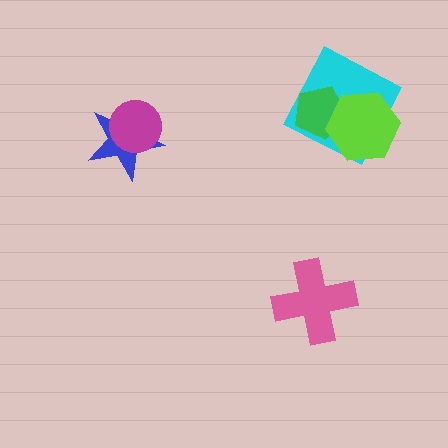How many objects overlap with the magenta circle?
1 object overlaps with the magenta circle.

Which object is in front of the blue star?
The magenta circle is in front of the blue star.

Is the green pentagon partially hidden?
Yes, it is partially covered by another shape.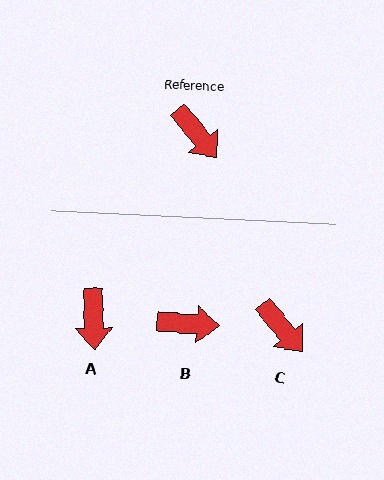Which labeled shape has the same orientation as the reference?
C.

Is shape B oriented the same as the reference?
No, it is off by about 47 degrees.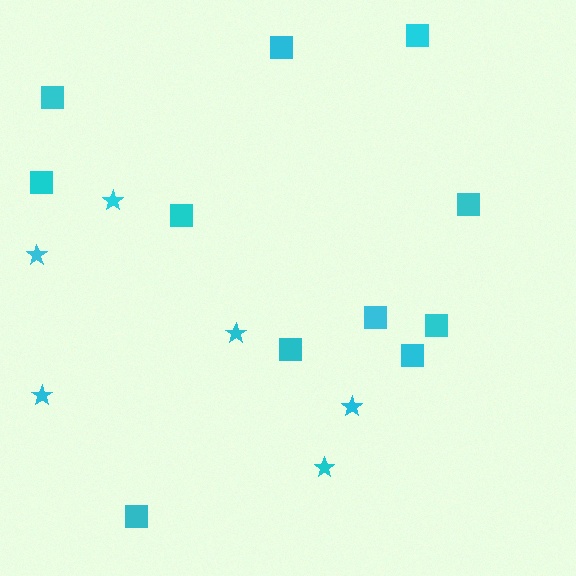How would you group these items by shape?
There are 2 groups: one group of stars (6) and one group of squares (11).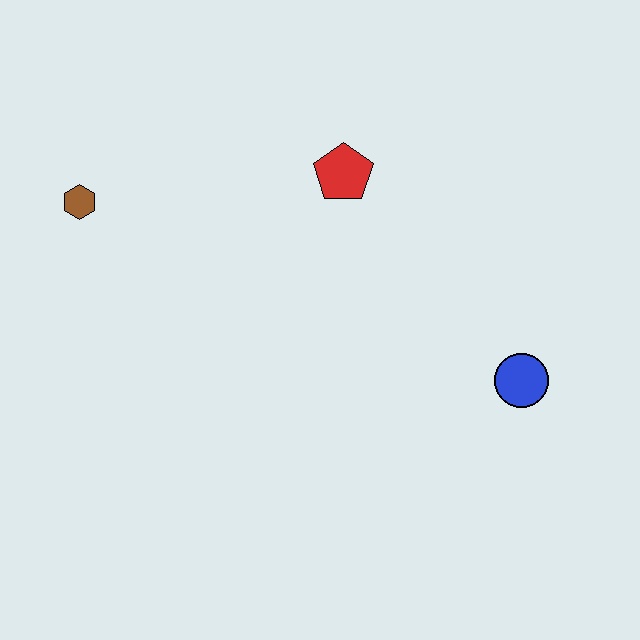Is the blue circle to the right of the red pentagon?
Yes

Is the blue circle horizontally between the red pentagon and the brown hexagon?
No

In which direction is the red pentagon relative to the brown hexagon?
The red pentagon is to the right of the brown hexagon.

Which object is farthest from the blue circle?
The brown hexagon is farthest from the blue circle.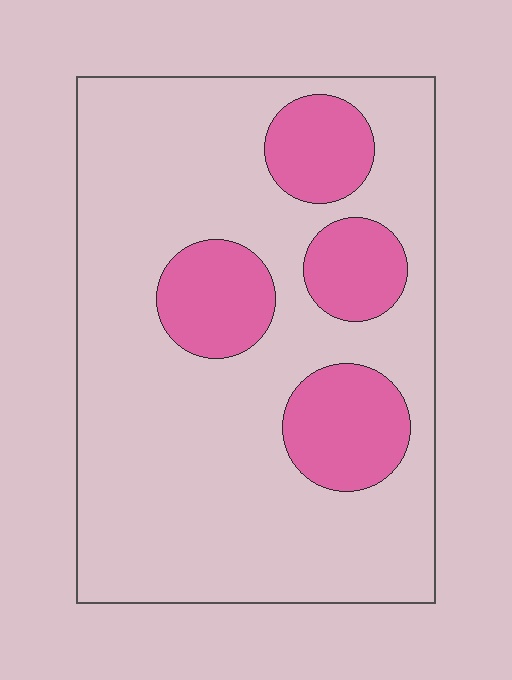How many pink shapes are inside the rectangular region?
4.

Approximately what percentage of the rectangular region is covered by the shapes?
Approximately 20%.